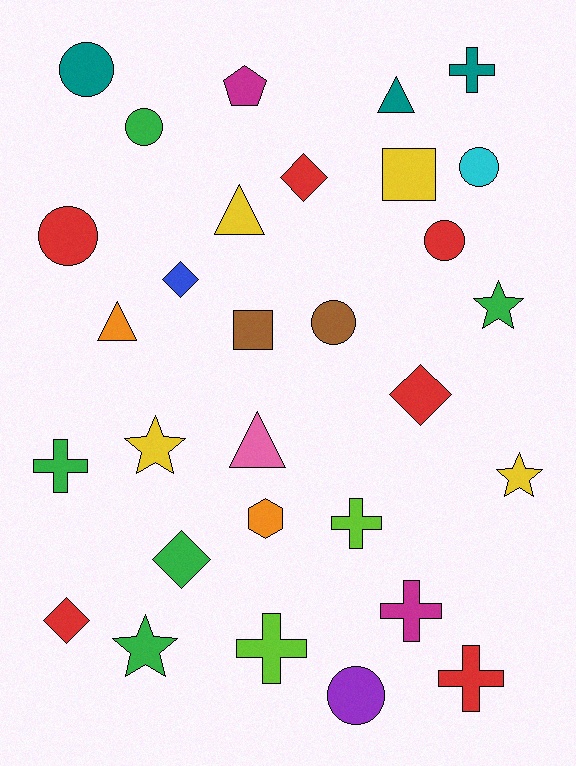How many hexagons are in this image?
There is 1 hexagon.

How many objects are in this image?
There are 30 objects.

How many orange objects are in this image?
There are 2 orange objects.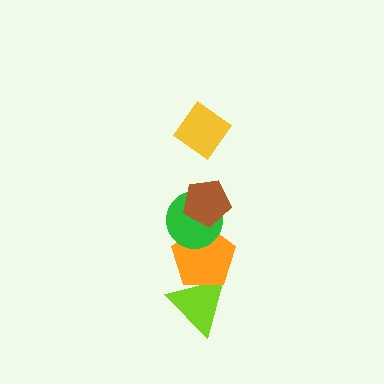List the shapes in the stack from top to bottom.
From top to bottom: the yellow diamond, the brown pentagon, the green circle, the orange pentagon, the lime triangle.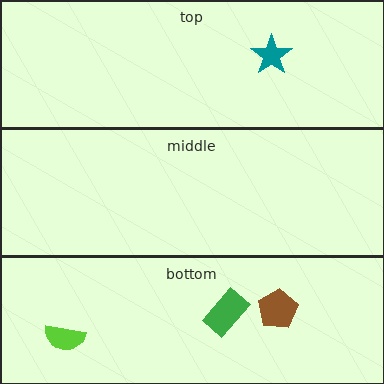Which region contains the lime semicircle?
The bottom region.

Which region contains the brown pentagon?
The bottom region.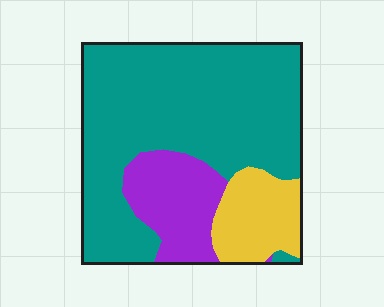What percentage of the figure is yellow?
Yellow takes up about one sixth (1/6) of the figure.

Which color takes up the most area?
Teal, at roughly 70%.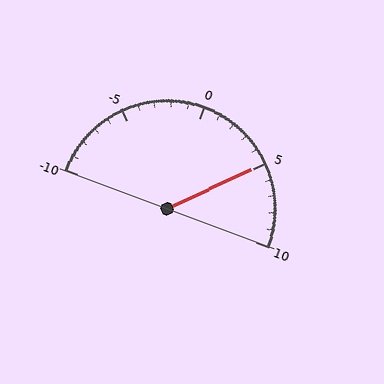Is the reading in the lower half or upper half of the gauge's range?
The reading is in the upper half of the range (-10 to 10).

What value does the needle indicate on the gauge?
The needle indicates approximately 5.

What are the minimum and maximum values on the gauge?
The gauge ranges from -10 to 10.